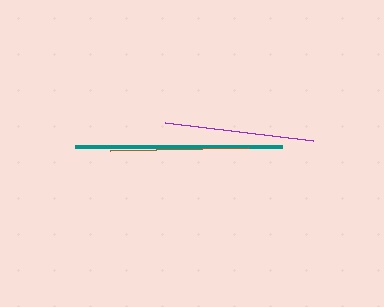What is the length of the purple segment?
The purple segment is approximately 148 pixels long.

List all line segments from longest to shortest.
From longest to shortest: teal, purple, brown.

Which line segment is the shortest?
The brown line is the shortest at approximately 138 pixels.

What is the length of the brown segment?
The brown segment is approximately 138 pixels long.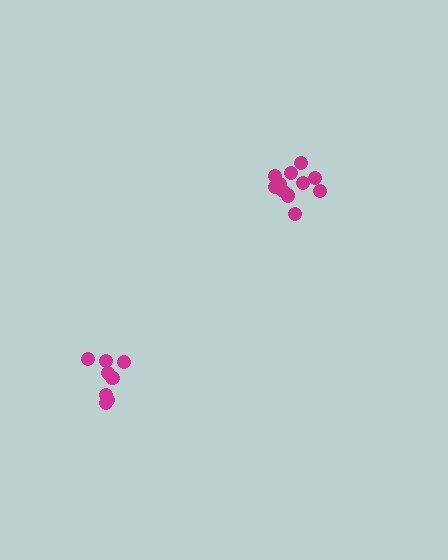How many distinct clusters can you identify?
There are 2 distinct clusters.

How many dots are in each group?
Group 1: 10 dots, Group 2: 12 dots (22 total).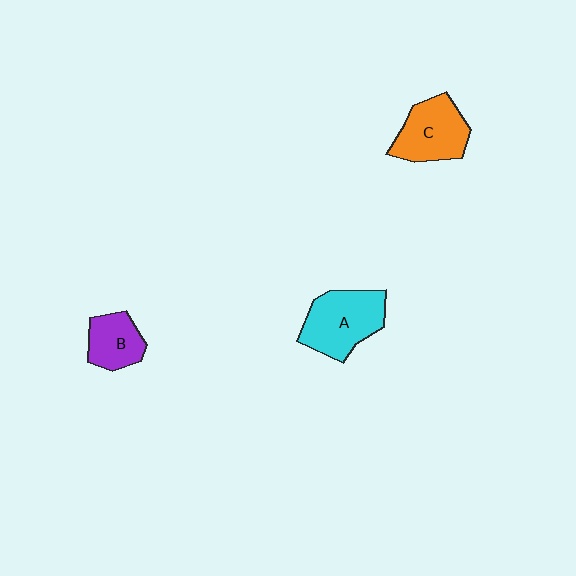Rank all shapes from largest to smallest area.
From largest to smallest: A (cyan), C (orange), B (purple).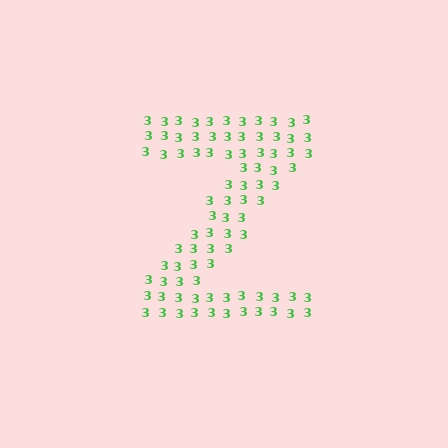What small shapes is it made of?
It is made of small digit 3's.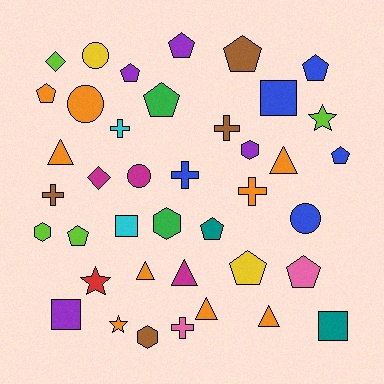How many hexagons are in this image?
There are 4 hexagons.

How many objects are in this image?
There are 40 objects.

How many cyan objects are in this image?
There are 2 cyan objects.